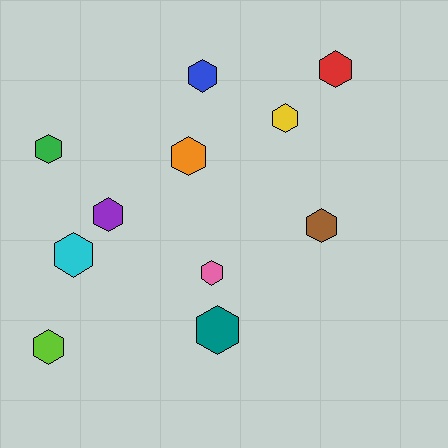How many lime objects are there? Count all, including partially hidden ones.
There is 1 lime object.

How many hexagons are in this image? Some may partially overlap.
There are 11 hexagons.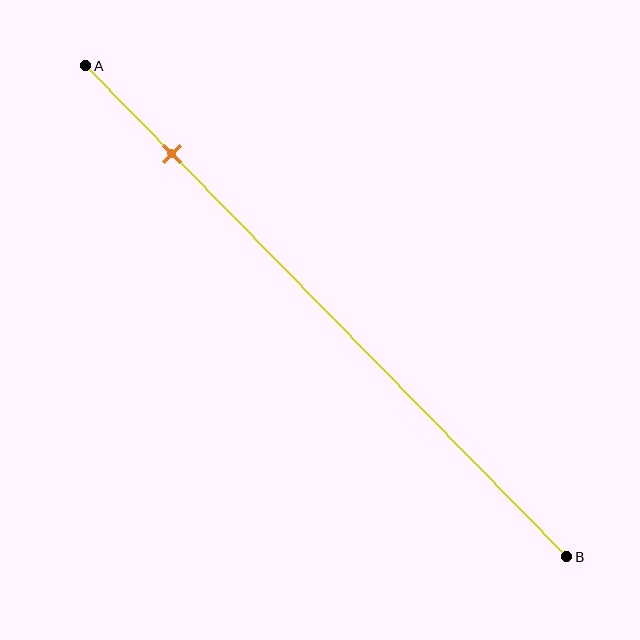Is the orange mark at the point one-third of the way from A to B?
No, the mark is at about 20% from A, not at the 33% one-third point.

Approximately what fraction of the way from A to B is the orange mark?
The orange mark is approximately 20% of the way from A to B.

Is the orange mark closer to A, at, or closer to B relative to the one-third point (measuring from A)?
The orange mark is closer to point A than the one-third point of segment AB.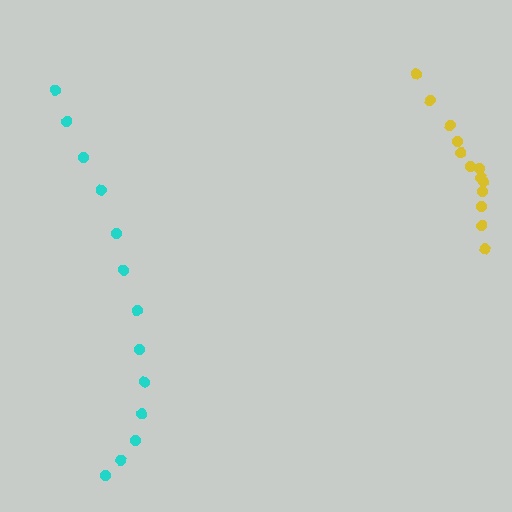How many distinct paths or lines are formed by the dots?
There are 2 distinct paths.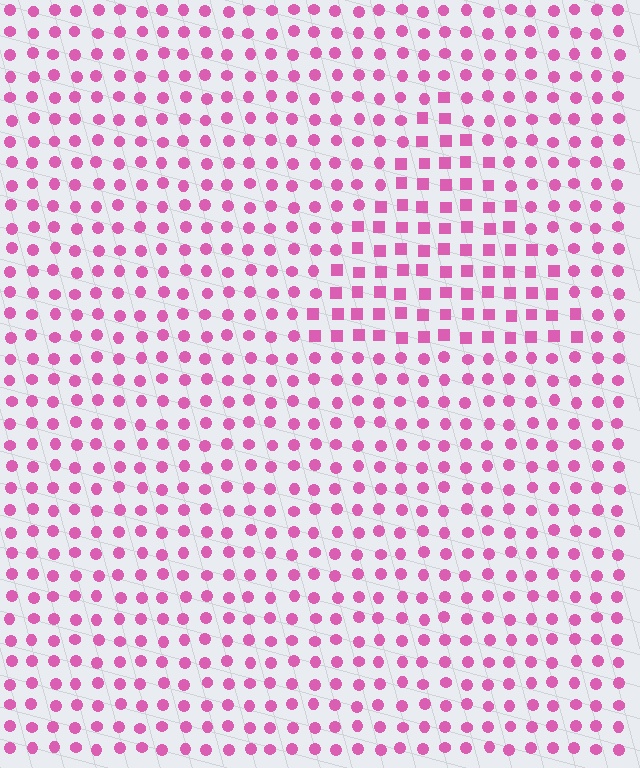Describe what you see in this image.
The image is filled with small pink elements arranged in a uniform grid. A triangle-shaped region contains squares, while the surrounding area contains circles. The boundary is defined purely by the change in element shape.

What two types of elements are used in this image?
The image uses squares inside the triangle region and circles outside it.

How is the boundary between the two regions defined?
The boundary is defined by a change in element shape: squares inside vs. circles outside. All elements share the same color and spacing.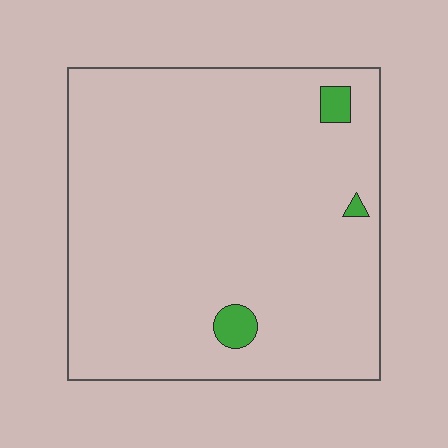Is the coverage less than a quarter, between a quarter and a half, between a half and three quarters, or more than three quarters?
Less than a quarter.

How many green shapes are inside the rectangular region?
3.